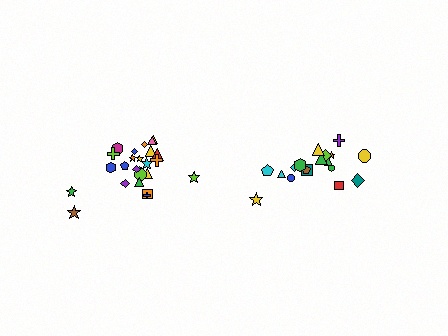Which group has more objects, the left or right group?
The left group.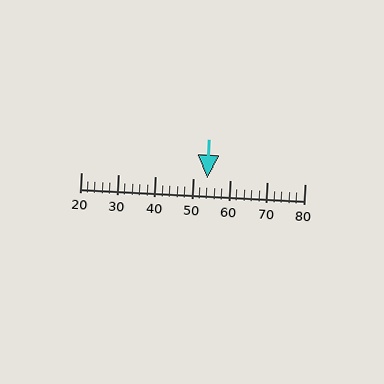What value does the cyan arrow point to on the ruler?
The cyan arrow points to approximately 54.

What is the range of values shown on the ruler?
The ruler shows values from 20 to 80.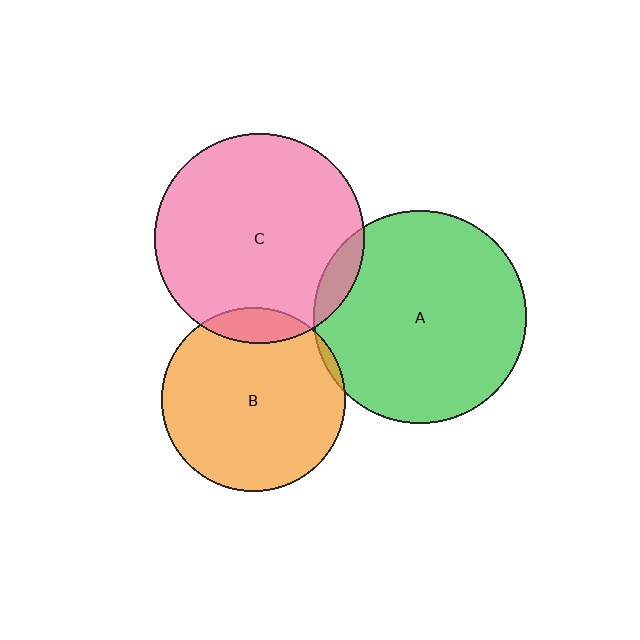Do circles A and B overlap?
Yes.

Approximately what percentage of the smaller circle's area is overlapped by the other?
Approximately 5%.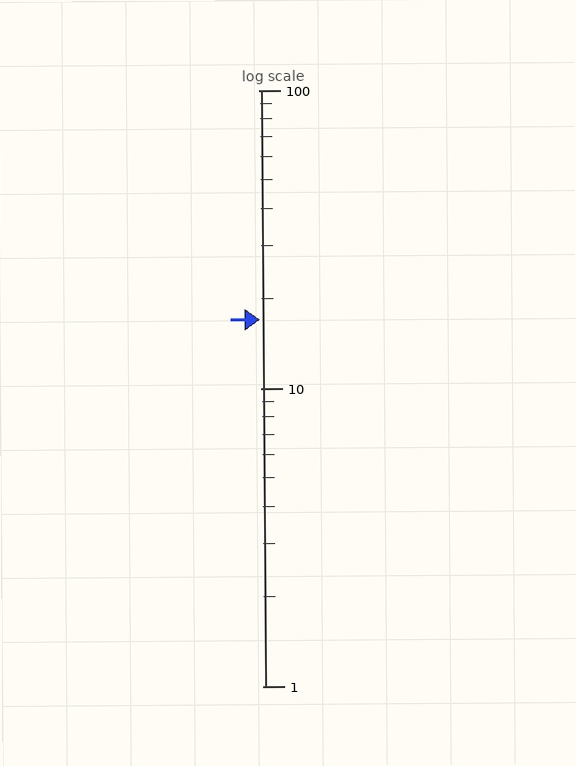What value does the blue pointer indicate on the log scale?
The pointer indicates approximately 17.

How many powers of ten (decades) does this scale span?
The scale spans 2 decades, from 1 to 100.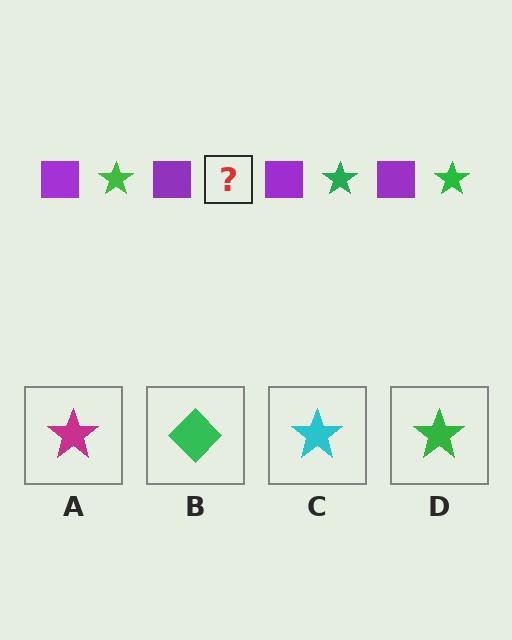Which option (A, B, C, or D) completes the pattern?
D.